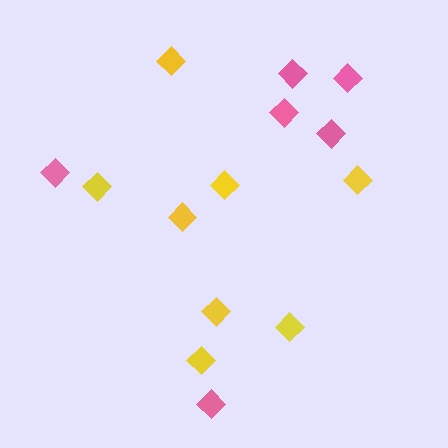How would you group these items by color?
There are 2 groups: one group of pink diamonds (6) and one group of yellow diamonds (8).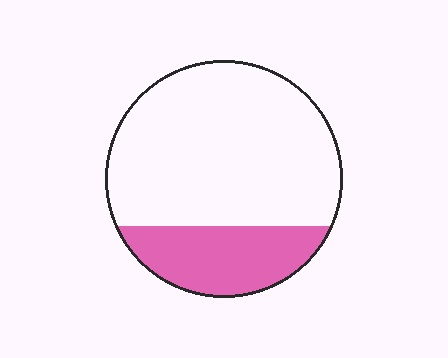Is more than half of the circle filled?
No.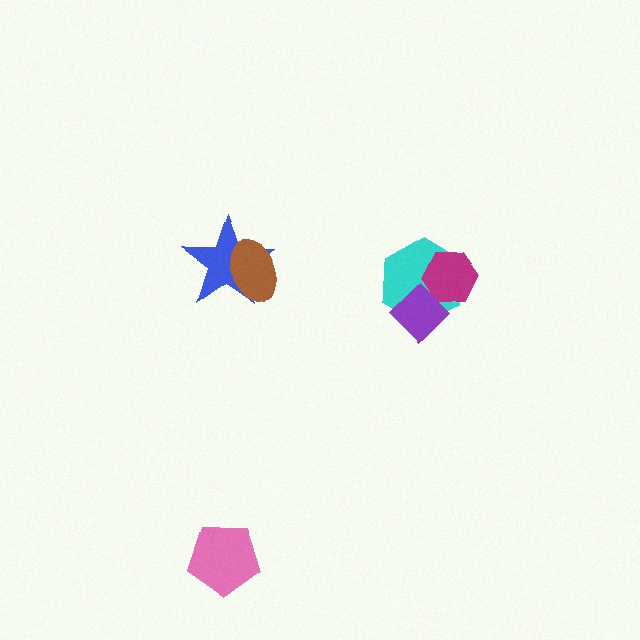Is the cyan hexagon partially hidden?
Yes, it is partially covered by another shape.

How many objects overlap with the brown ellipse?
1 object overlaps with the brown ellipse.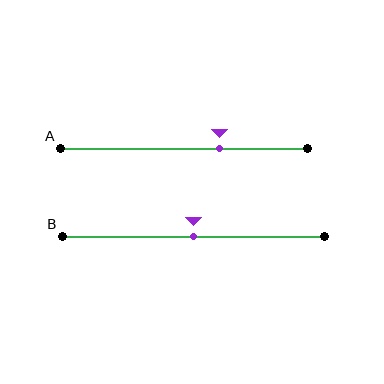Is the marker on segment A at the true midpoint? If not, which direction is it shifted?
No, the marker on segment A is shifted to the right by about 14% of the segment length.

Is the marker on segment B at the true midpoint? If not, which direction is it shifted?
Yes, the marker on segment B is at the true midpoint.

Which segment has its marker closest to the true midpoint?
Segment B has its marker closest to the true midpoint.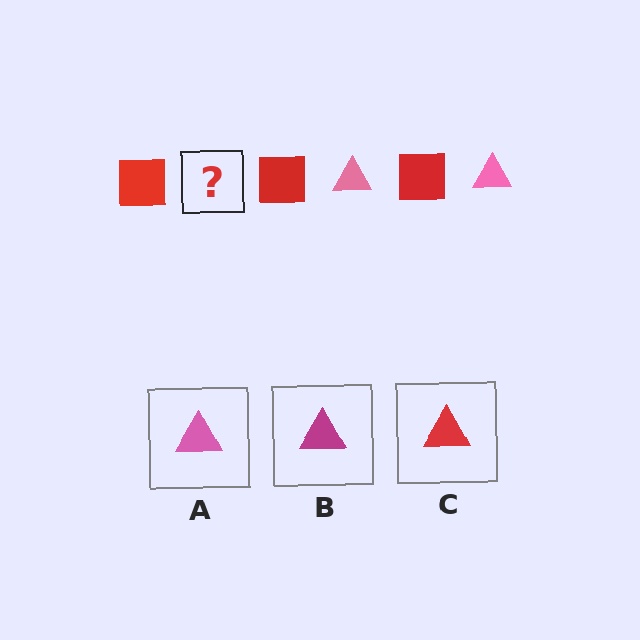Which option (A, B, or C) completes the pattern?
A.